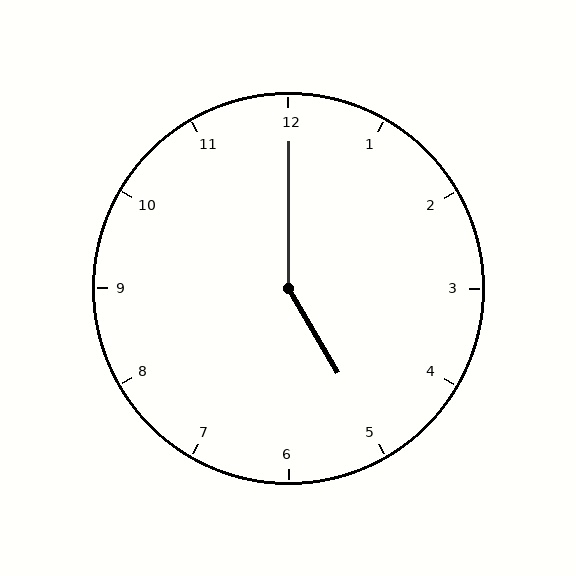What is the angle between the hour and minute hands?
Approximately 150 degrees.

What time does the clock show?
5:00.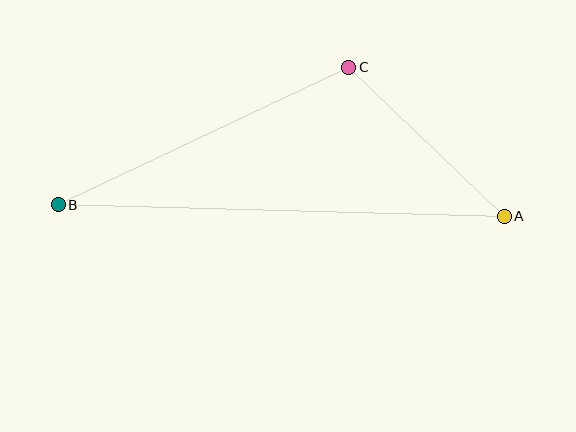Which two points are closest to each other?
Points A and C are closest to each other.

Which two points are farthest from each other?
Points A and B are farthest from each other.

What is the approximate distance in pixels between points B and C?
The distance between B and C is approximately 321 pixels.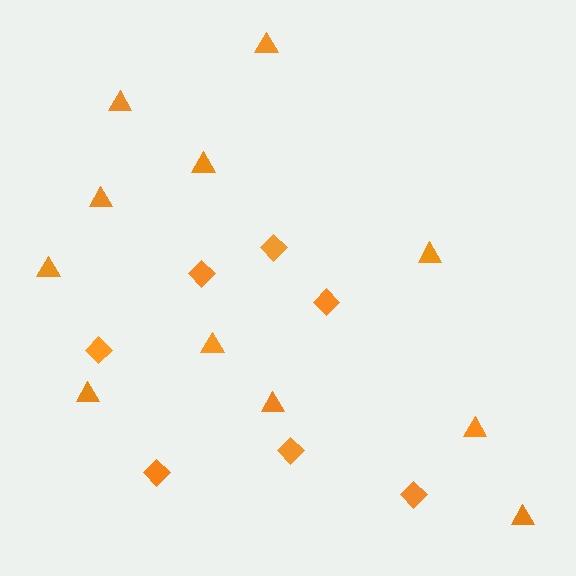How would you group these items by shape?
There are 2 groups: one group of triangles (11) and one group of diamonds (7).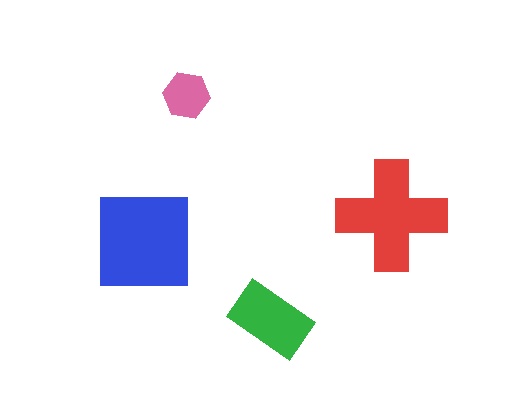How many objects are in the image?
There are 4 objects in the image.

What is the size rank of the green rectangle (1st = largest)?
3rd.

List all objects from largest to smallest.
The blue square, the red cross, the green rectangle, the pink hexagon.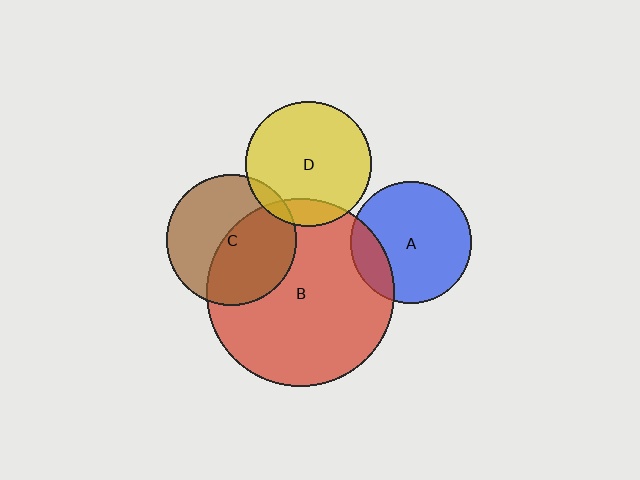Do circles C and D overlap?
Yes.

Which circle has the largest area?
Circle B (red).